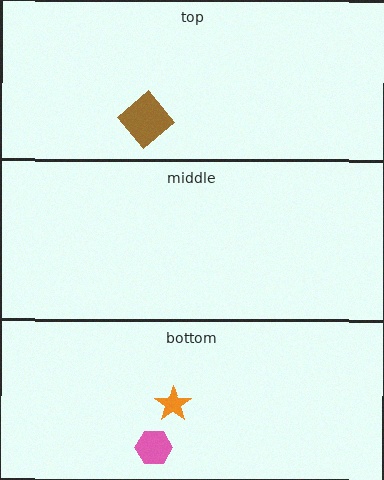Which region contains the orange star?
The bottom region.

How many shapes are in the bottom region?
2.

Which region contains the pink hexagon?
The bottom region.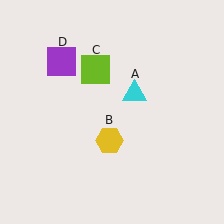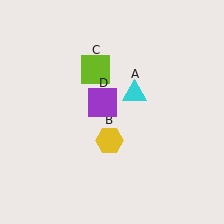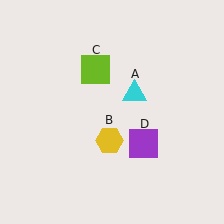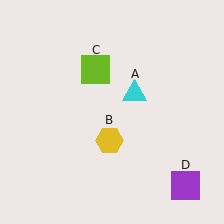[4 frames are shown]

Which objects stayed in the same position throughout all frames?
Cyan triangle (object A) and yellow hexagon (object B) and lime square (object C) remained stationary.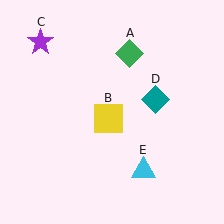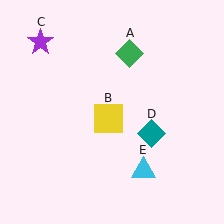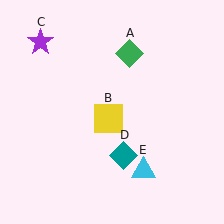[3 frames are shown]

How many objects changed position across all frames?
1 object changed position: teal diamond (object D).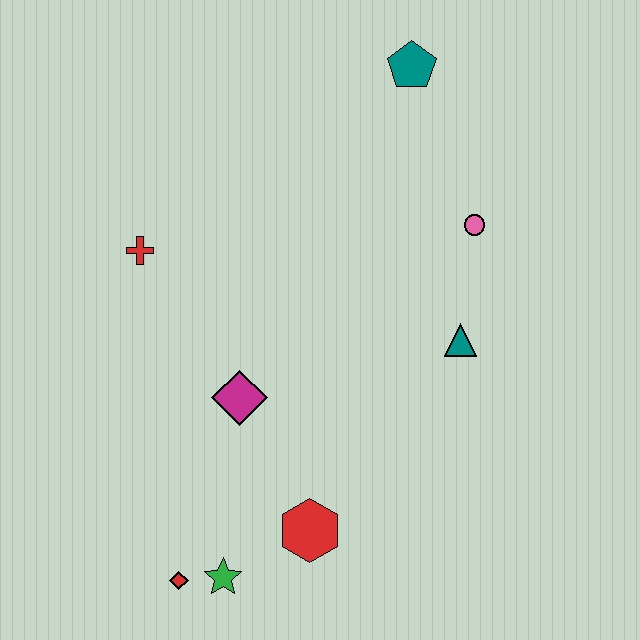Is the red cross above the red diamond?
Yes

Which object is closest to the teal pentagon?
The pink circle is closest to the teal pentagon.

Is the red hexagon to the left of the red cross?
No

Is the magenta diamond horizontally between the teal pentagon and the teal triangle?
No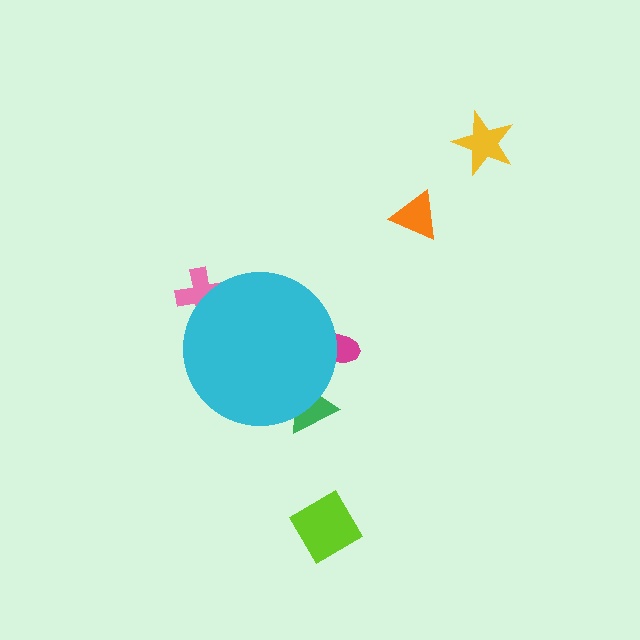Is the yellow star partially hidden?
No, the yellow star is fully visible.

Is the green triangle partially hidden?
Yes, the green triangle is partially hidden behind the cyan circle.